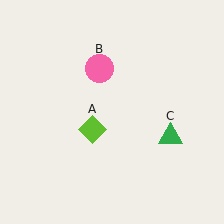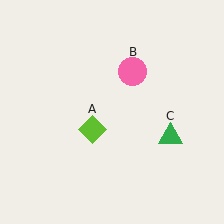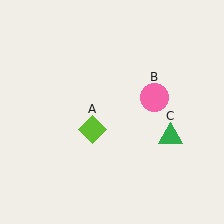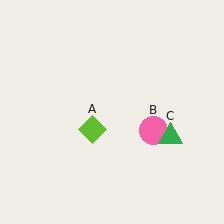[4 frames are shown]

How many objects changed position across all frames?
1 object changed position: pink circle (object B).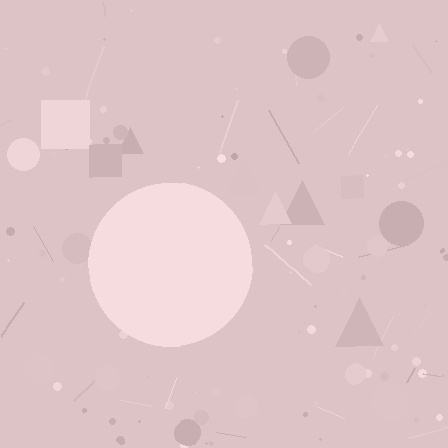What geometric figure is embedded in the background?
A circle is embedded in the background.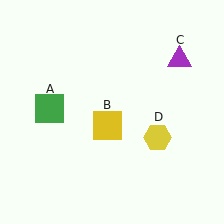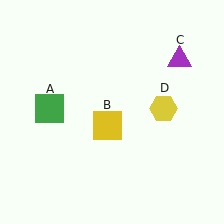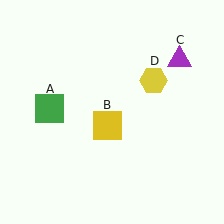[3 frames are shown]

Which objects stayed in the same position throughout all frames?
Green square (object A) and yellow square (object B) and purple triangle (object C) remained stationary.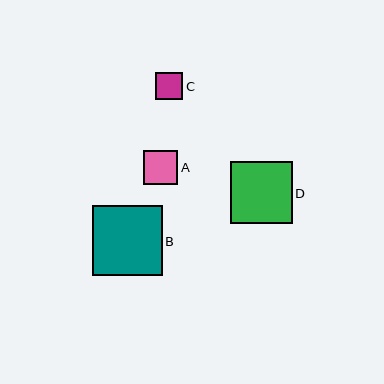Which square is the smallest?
Square C is the smallest with a size of approximately 27 pixels.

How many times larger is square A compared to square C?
Square A is approximately 1.3 times the size of square C.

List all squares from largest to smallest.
From largest to smallest: B, D, A, C.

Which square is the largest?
Square B is the largest with a size of approximately 70 pixels.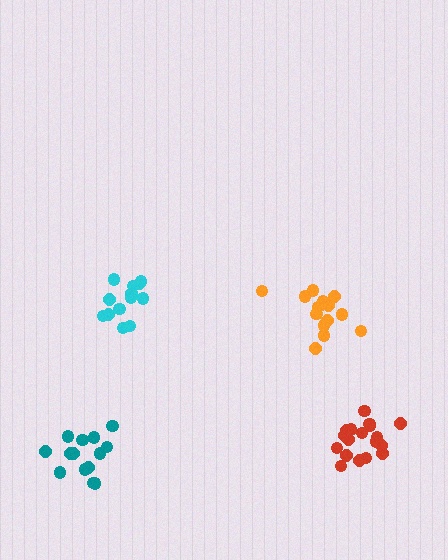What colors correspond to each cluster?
The clusters are colored: cyan, red, orange, teal.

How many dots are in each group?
Group 1: 13 dots, Group 2: 18 dots, Group 3: 15 dots, Group 4: 14 dots (60 total).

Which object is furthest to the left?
The teal cluster is leftmost.